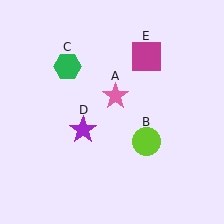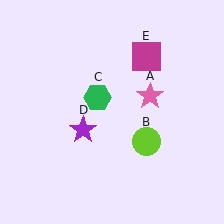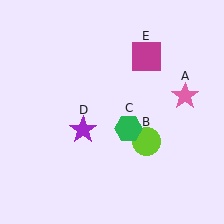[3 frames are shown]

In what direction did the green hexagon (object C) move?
The green hexagon (object C) moved down and to the right.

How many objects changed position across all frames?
2 objects changed position: pink star (object A), green hexagon (object C).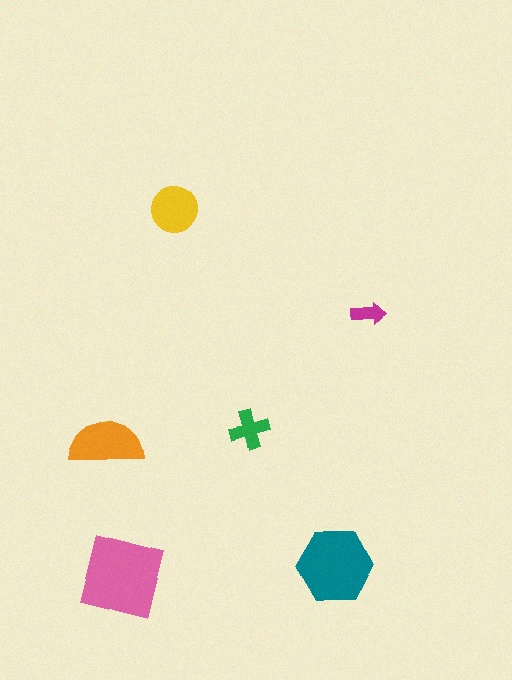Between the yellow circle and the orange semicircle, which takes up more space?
The orange semicircle.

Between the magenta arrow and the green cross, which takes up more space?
The green cross.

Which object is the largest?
The pink square.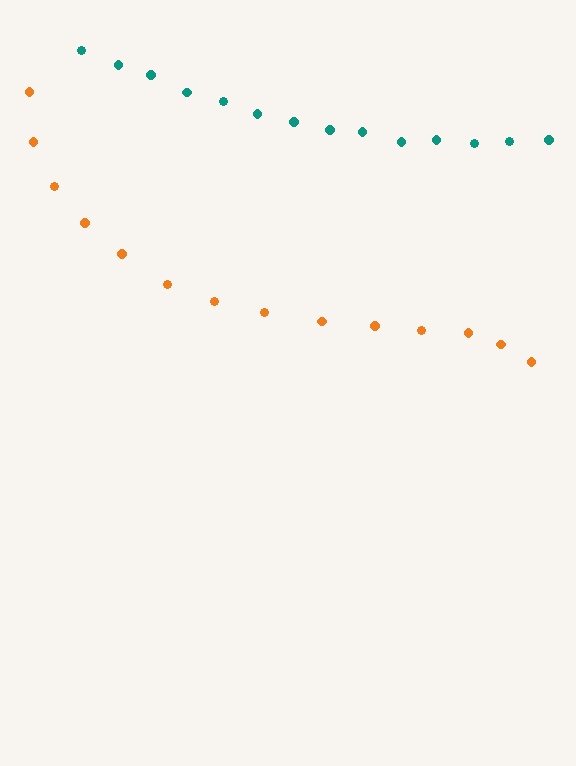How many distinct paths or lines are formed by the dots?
There are 2 distinct paths.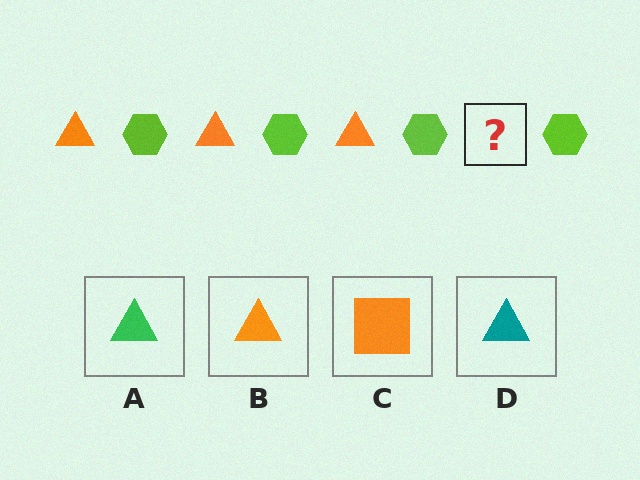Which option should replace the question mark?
Option B.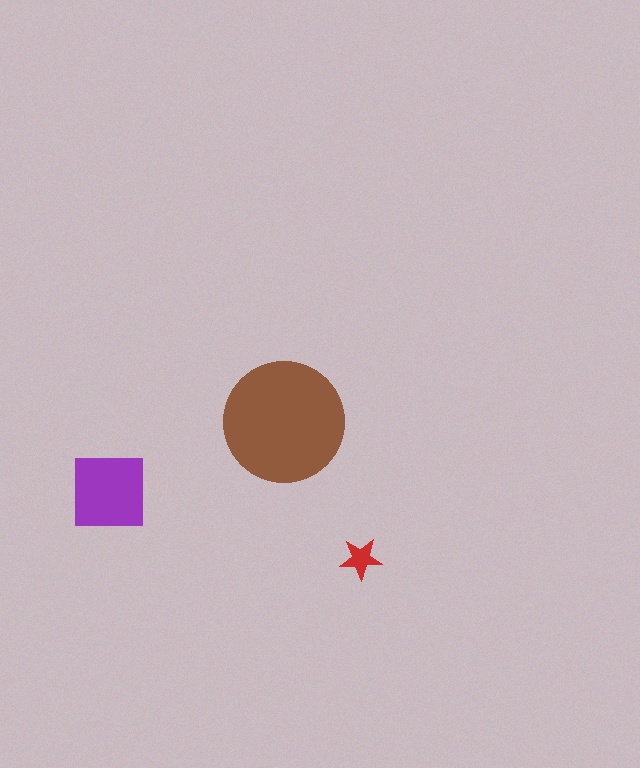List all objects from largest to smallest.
The brown circle, the purple square, the red star.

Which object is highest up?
The brown circle is topmost.